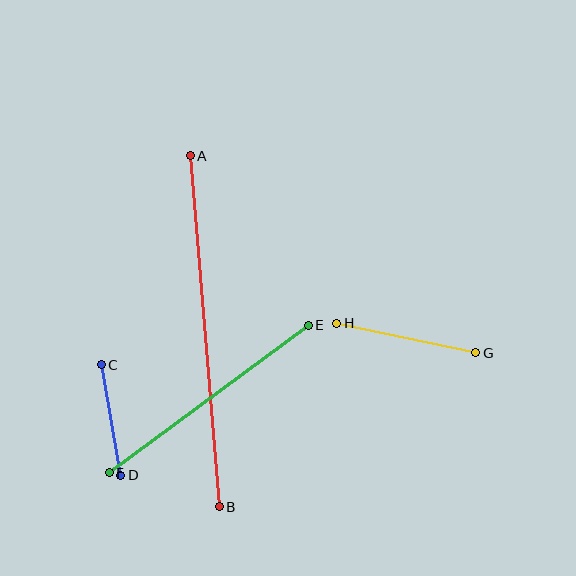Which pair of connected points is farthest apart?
Points A and B are farthest apart.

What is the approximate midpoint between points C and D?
The midpoint is at approximately (111, 420) pixels.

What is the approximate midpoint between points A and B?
The midpoint is at approximately (205, 331) pixels.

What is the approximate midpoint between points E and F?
The midpoint is at approximately (209, 399) pixels.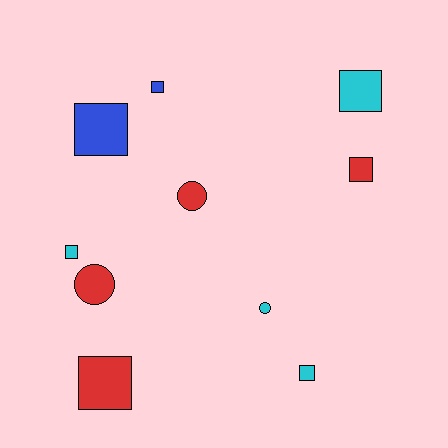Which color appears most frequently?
Cyan, with 4 objects.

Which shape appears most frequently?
Square, with 7 objects.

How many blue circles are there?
There are no blue circles.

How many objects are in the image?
There are 10 objects.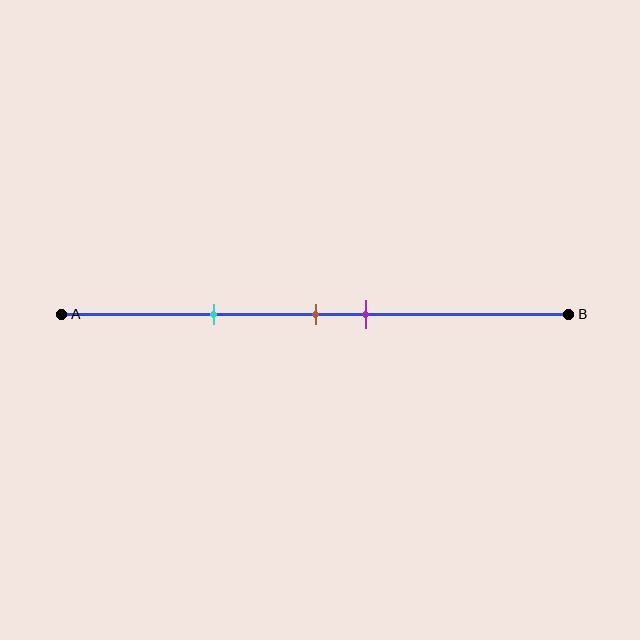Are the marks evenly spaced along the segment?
No, the marks are not evenly spaced.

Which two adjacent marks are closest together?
The brown and purple marks are the closest adjacent pair.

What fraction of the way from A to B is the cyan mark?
The cyan mark is approximately 30% (0.3) of the way from A to B.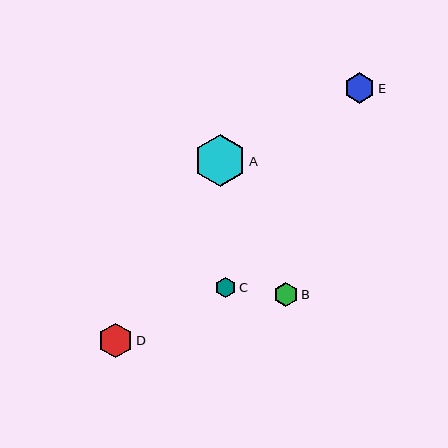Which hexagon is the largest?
Hexagon A is the largest with a size of approximately 52 pixels.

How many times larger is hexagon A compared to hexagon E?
Hexagon A is approximately 1.7 times the size of hexagon E.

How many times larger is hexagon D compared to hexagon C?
Hexagon D is approximately 1.7 times the size of hexagon C.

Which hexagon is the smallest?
Hexagon C is the smallest with a size of approximately 20 pixels.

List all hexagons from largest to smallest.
From largest to smallest: A, D, E, B, C.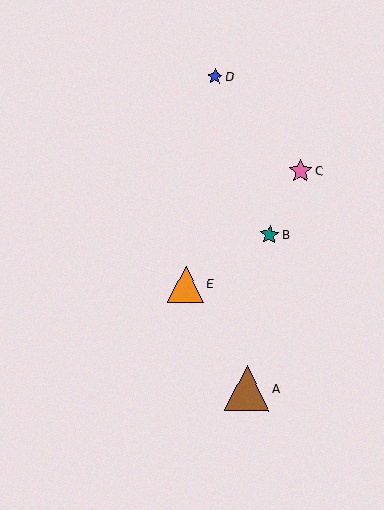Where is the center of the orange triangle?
The center of the orange triangle is at (186, 284).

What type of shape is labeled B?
Shape B is a teal star.